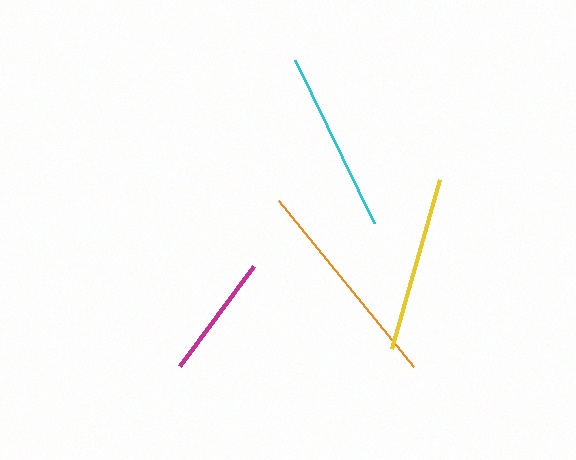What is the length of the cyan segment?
The cyan segment is approximately 181 pixels long.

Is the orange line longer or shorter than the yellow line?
The orange line is longer than the yellow line.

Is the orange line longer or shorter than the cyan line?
The orange line is longer than the cyan line.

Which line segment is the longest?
The orange line is the longest at approximately 214 pixels.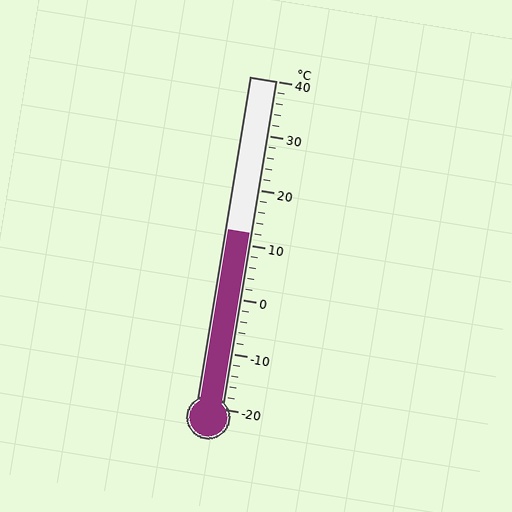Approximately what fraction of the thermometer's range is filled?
The thermometer is filled to approximately 55% of its range.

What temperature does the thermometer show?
The thermometer shows approximately 12°C.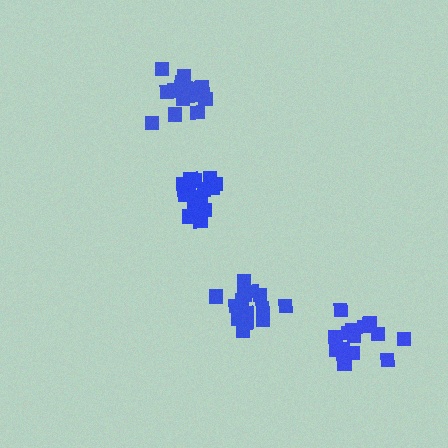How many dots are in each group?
Group 1: 17 dots, Group 2: 14 dots, Group 3: 18 dots, Group 4: 14 dots (63 total).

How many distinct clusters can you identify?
There are 4 distinct clusters.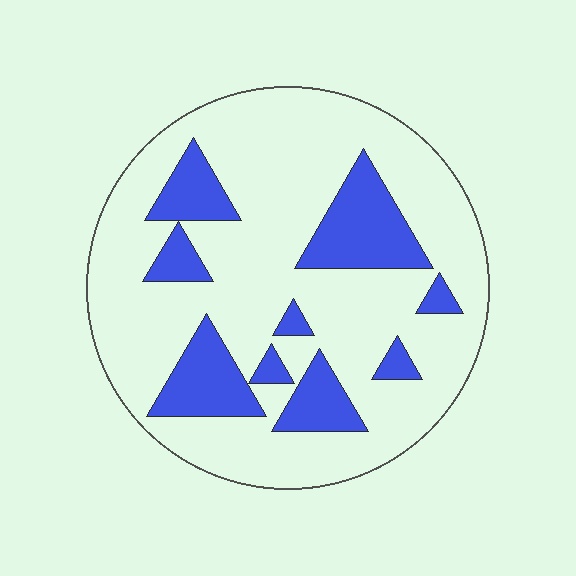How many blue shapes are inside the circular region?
9.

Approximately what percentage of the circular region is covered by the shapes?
Approximately 25%.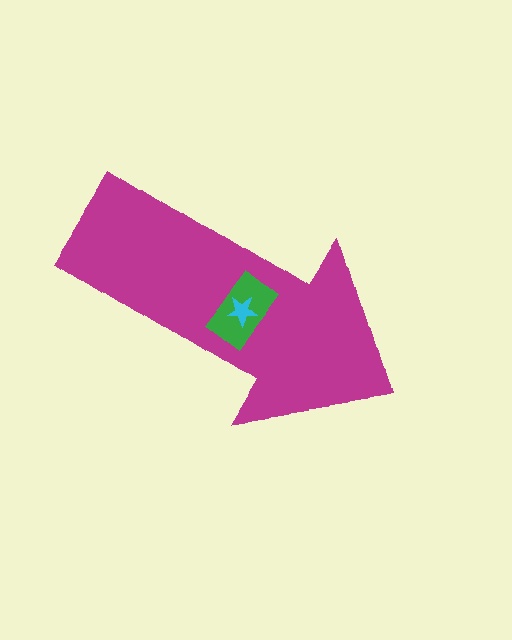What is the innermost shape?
The cyan star.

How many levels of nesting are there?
3.